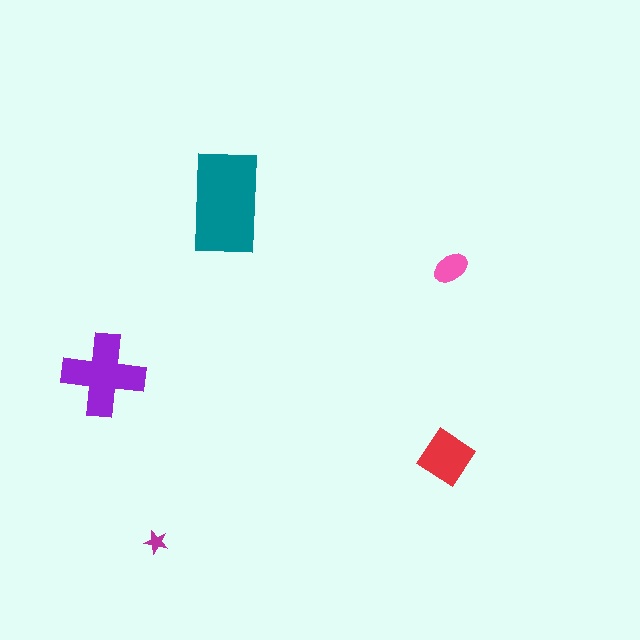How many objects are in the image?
There are 5 objects in the image.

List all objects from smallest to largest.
The magenta star, the pink ellipse, the red diamond, the purple cross, the teal rectangle.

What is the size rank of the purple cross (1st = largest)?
2nd.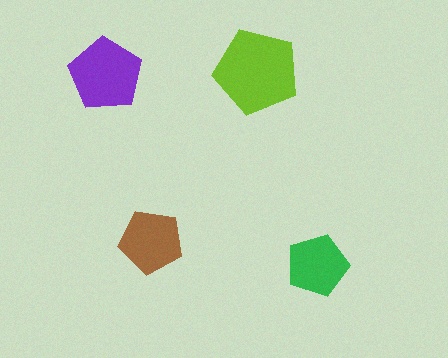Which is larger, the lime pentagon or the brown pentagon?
The lime one.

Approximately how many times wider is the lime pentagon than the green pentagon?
About 1.5 times wider.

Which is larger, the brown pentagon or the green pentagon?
The brown one.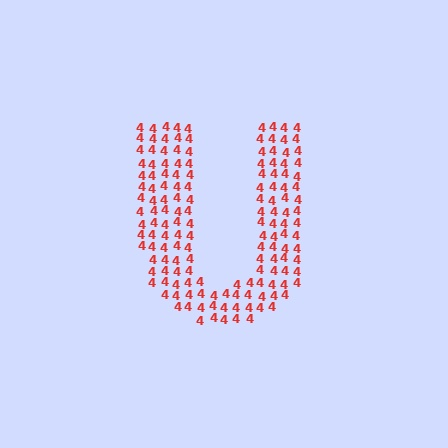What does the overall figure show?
The overall figure shows the letter U.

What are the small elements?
The small elements are digit 4's.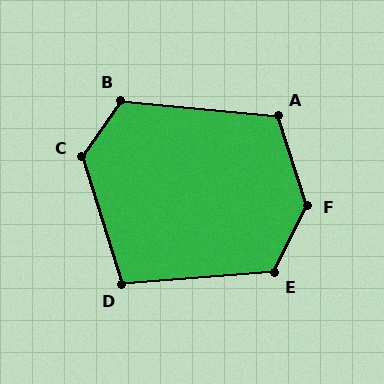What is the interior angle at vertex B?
Approximately 120 degrees (obtuse).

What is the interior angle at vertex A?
Approximately 113 degrees (obtuse).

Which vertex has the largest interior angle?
F, at approximately 137 degrees.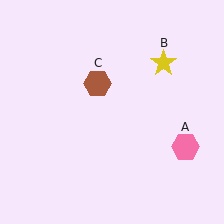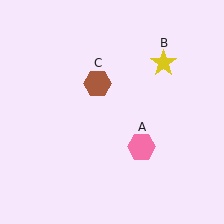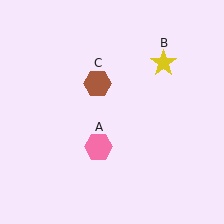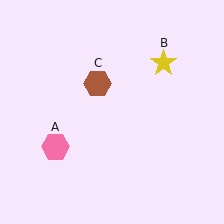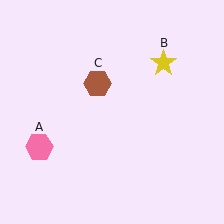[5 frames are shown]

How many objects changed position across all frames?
1 object changed position: pink hexagon (object A).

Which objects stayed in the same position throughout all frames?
Yellow star (object B) and brown hexagon (object C) remained stationary.